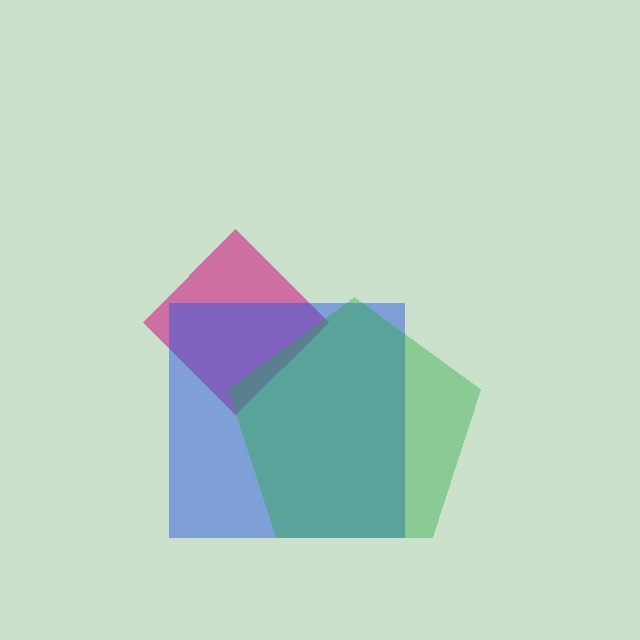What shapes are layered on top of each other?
The layered shapes are: a magenta diamond, a blue square, a green pentagon.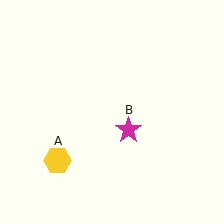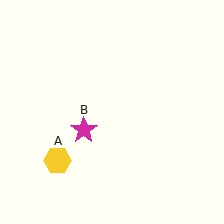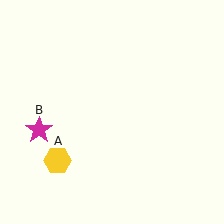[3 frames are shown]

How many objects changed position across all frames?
1 object changed position: magenta star (object B).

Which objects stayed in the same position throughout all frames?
Yellow hexagon (object A) remained stationary.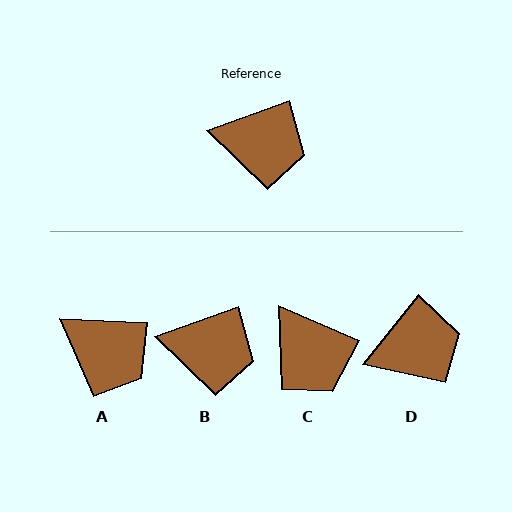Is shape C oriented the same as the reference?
No, it is off by about 43 degrees.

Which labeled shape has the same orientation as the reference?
B.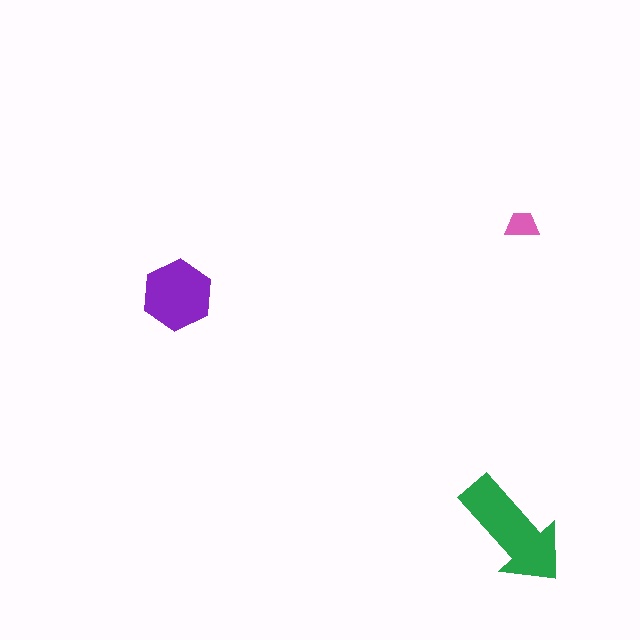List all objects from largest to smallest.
The green arrow, the purple hexagon, the pink trapezoid.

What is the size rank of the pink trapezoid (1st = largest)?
3rd.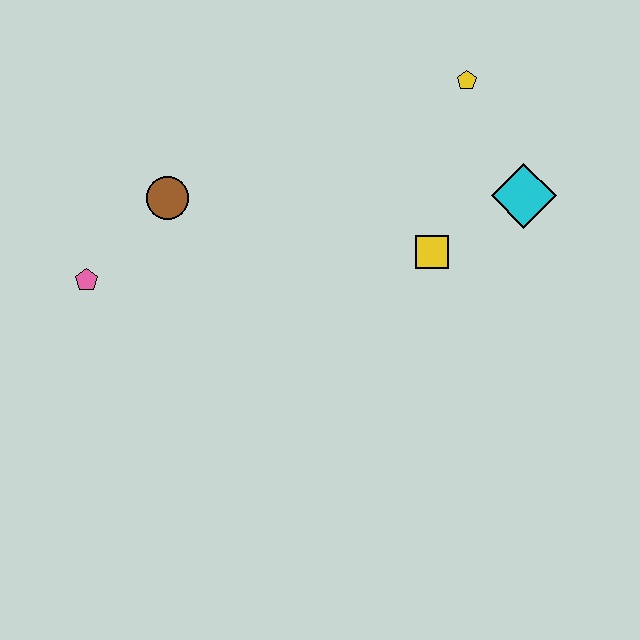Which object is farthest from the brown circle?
The cyan diamond is farthest from the brown circle.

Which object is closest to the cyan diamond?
The yellow square is closest to the cyan diamond.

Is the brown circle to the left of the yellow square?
Yes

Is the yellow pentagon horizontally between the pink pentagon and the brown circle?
No